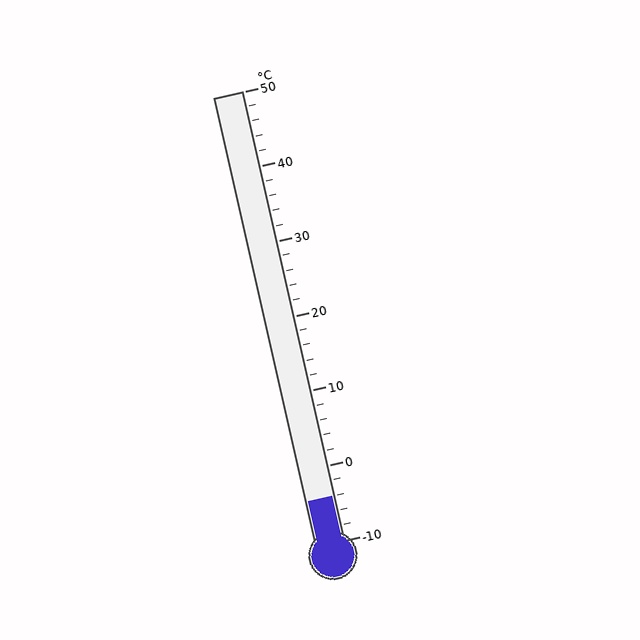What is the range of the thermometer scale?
The thermometer scale ranges from -10°C to 50°C.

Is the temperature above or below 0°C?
The temperature is below 0°C.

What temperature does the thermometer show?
The thermometer shows approximately -4°C.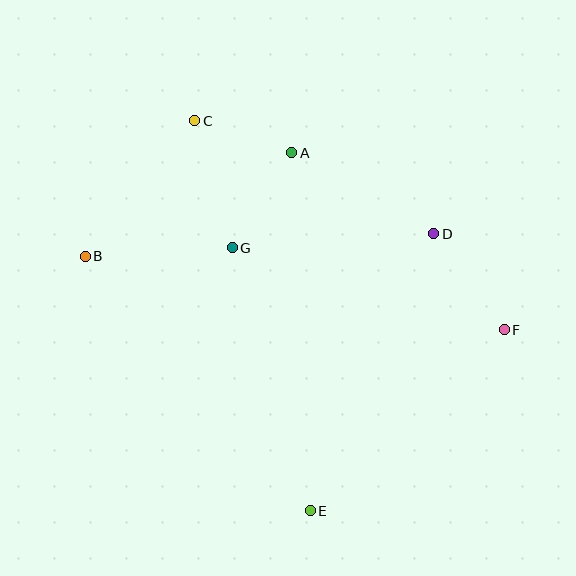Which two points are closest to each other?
Points A and C are closest to each other.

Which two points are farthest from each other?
Points B and F are farthest from each other.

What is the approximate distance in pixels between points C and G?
The distance between C and G is approximately 132 pixels.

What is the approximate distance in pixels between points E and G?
The distance between E and G is approximately 274 pixels.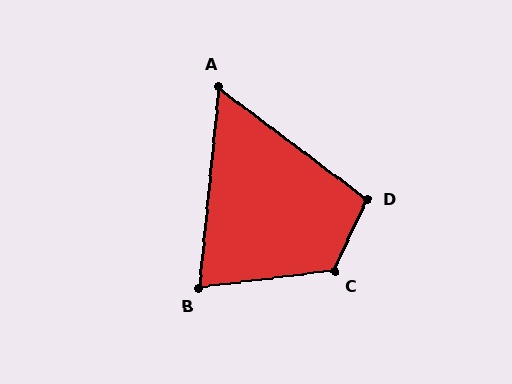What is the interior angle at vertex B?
Approximately 77 degrees (acute).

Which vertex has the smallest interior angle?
A, at approximately 59 degrees.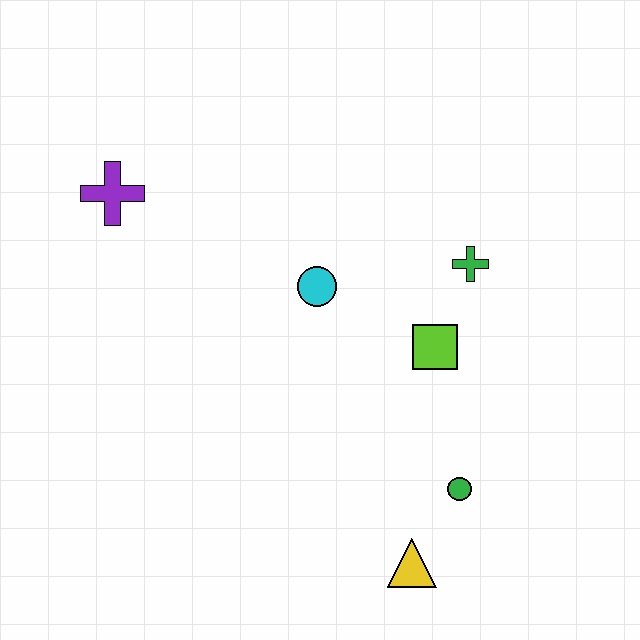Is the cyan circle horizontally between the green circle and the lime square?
No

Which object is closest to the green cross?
The lime square is closest to the green cross.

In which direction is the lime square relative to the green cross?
The lime square is below the green cross.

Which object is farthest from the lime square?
The purple cross is farthest from the lime square.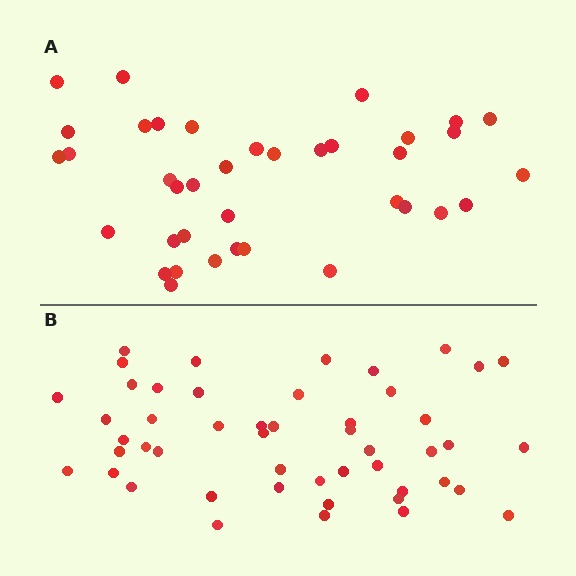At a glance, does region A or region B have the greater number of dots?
Region B (the bottom region) has more dots.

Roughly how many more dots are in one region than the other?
Region B has roughly 12 or so more dots than region A.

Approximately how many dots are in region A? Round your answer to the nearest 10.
About 40 dots. (The exact count is 38, which rounds to 40.)